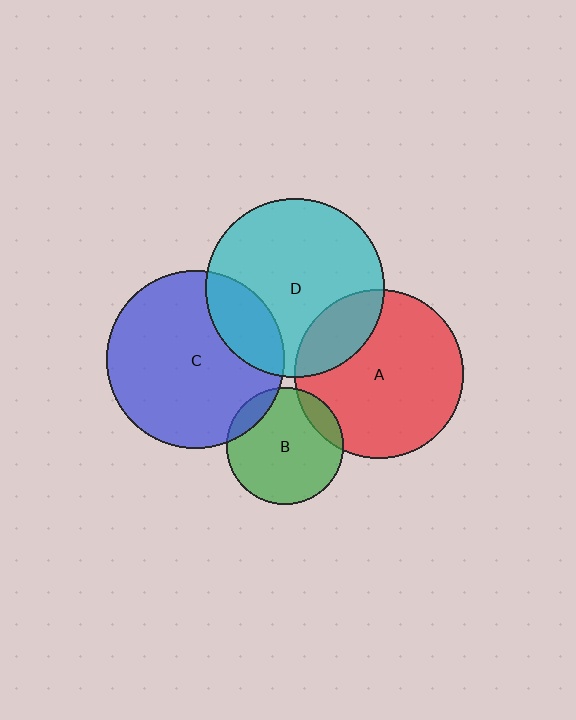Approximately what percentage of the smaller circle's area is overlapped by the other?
Approximately 15%.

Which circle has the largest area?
Circle D (cyan).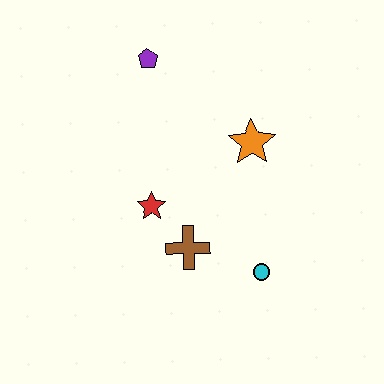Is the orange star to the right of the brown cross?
Yes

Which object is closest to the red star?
The brown cross is closest to the red star.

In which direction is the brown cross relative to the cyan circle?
The brown cross is to the left of the cyan circle.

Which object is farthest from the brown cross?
The purple pentagon is farthest from the brown cross.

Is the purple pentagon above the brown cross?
Yes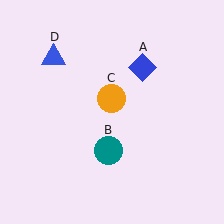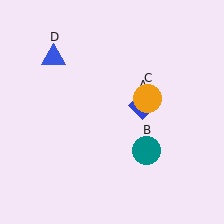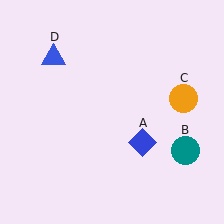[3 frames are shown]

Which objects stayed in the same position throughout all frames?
Blue triangle (object D) remained stationary.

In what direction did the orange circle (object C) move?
The orange circle (object C) moved right.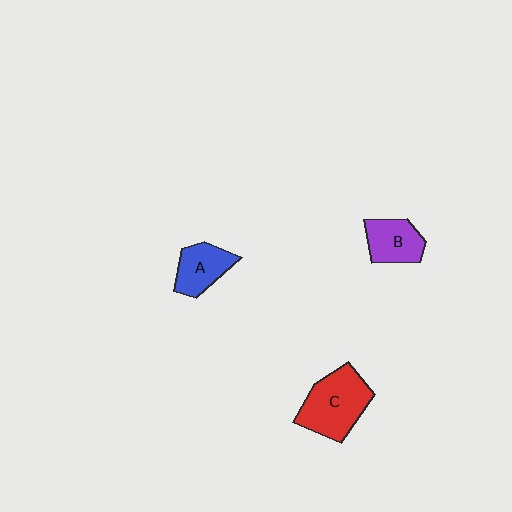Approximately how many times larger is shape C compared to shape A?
Approximately 1.6 times.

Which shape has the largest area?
Shape C (red).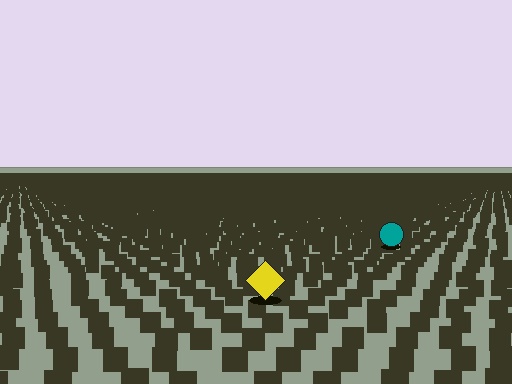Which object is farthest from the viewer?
The teal circle is farthest from the viewer. It appears smaller and the ground texture around it is denser.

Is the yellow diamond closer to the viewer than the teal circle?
Yes. The yellow diamond is closer — you can tell from the texture gradient: the ground texture is coarser near it.